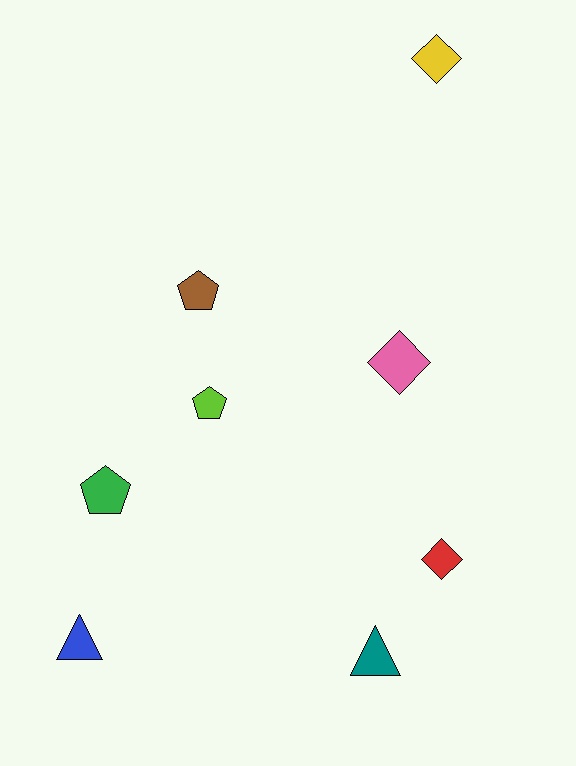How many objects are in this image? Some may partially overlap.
There are 8 objects.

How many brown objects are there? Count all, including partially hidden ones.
There is 1 brown object.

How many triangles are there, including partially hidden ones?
There are 2 triangles.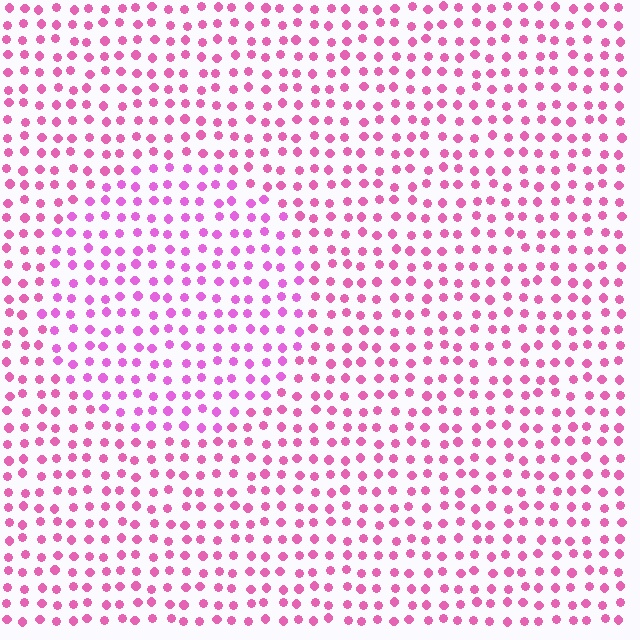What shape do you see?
I see a circle.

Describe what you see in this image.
The image is filled with small pink elements in a uniform arrangement. A circle-shaped region is visible where the elements are tinted to a slightly different hue, forming a subtle color boundary.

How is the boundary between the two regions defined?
The boundary is defined purely by a slight shift in hue (about 20 degrees). Spacing, size, and orientation are identical on both sides.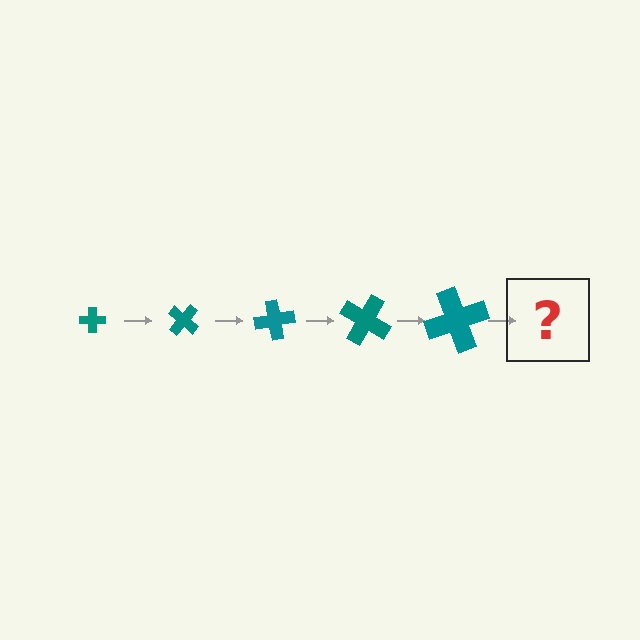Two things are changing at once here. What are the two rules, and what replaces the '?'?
The two rules are that the cross grows larger each step and it rotates 40 degrees each step. The '?' should be a cross, larger than the previous one and rotated 200 degrees from the start.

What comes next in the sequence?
The next element should be a cross, larger than the previous one and rotated 200 degrees from the start.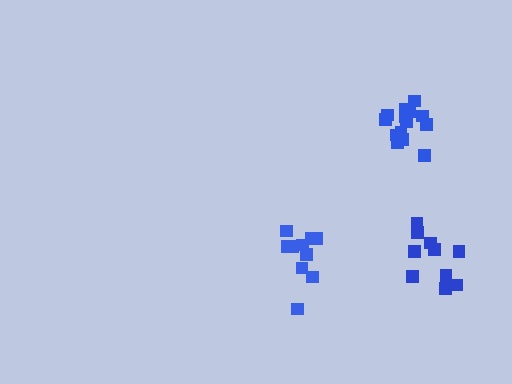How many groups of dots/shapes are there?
There are 3 groups.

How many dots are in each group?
Group 1: 10 dots, Group 2: 10 dots, Group 3: 14 dots (34 total).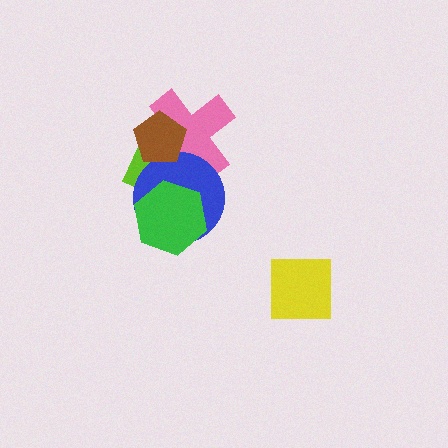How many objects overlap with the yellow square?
0 objects overlap with the yellow square.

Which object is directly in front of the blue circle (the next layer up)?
The green hexagon is directly in front of the blue circle.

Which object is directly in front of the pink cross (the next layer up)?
The blue circle is directly in front of the pink cross.